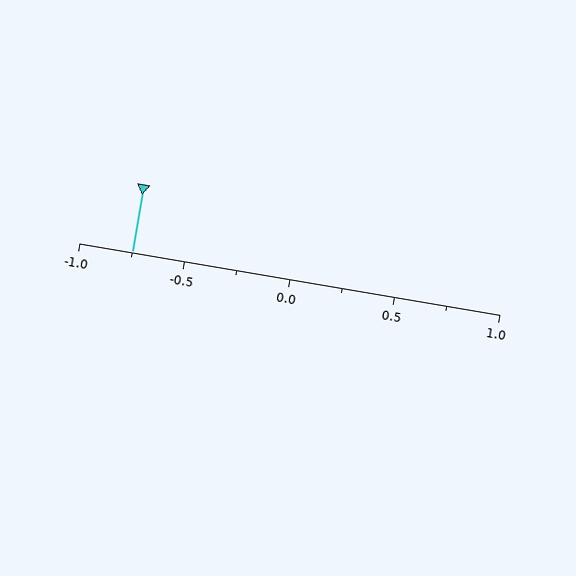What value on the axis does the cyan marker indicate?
The marker indicates approximately -0.75.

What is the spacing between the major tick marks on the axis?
The major ticks are spaced 0.5 apart.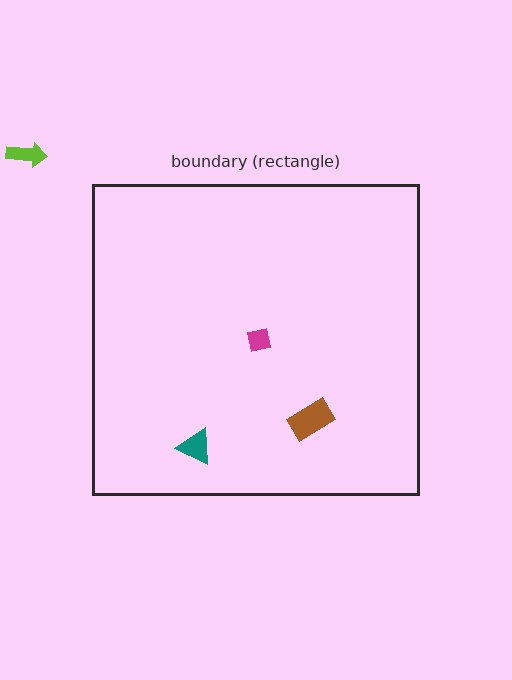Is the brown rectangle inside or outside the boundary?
Inside.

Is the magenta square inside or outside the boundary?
Inside.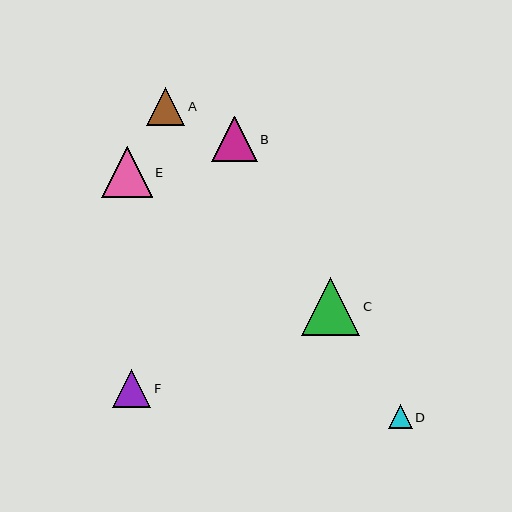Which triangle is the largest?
Triangle C is the largest with a size of approximately 59 pixels.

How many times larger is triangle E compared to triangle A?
Triangle E is approximately 1.3 times the size of triangle A.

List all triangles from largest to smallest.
From largest to smallest: C, E, B, F, A, D.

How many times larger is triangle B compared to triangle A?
Triangle B is approximately 1.2 times the size of triangle A.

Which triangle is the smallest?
Triangle D is the smallest with a size of approximately 24 pixels.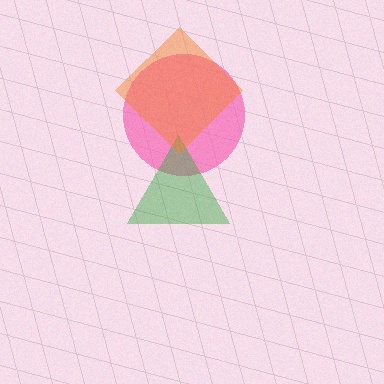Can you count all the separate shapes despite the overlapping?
Yes, there are 3 separate shapes.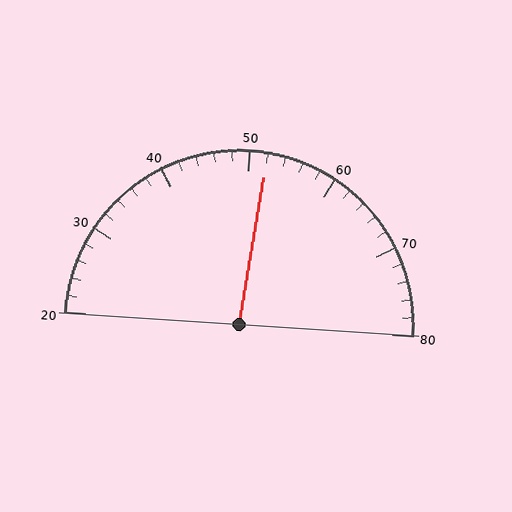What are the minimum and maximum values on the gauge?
The gauge ranges from 20 to 80.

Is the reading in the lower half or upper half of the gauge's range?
The reading is in the upper half of the range (20 to 80).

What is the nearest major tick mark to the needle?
The nearest major tick mark is 50.